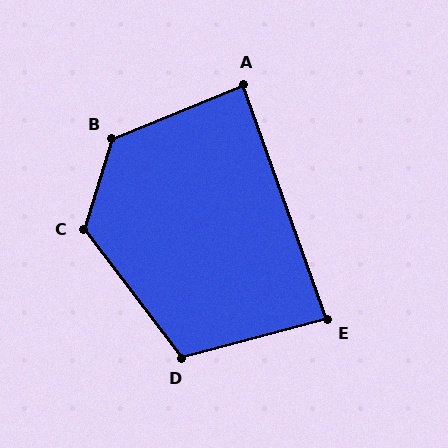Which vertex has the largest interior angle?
B, at approximately 130 degrees.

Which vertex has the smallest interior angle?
E, at approximately 85 degrees.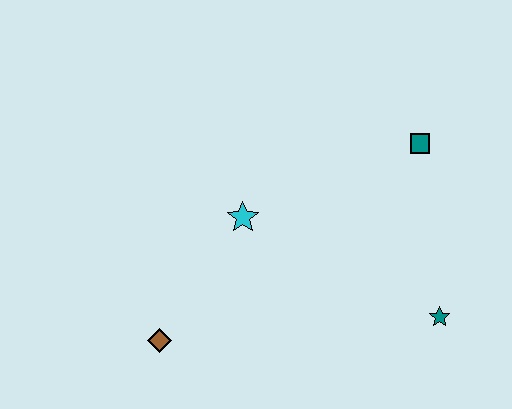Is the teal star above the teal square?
No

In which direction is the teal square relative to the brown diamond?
The teal square is to the right of the brown diamond.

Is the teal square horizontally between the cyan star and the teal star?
Yes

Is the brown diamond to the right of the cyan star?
No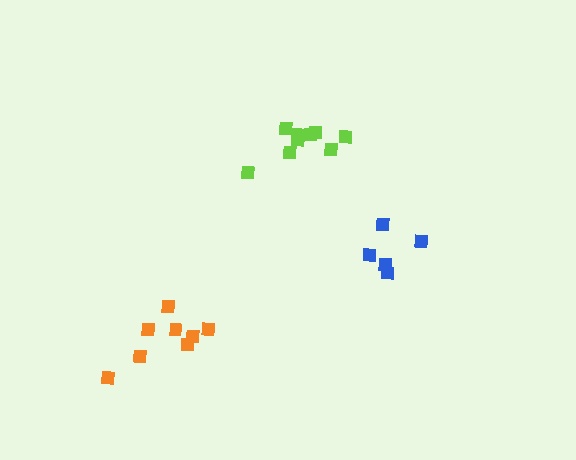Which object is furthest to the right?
The blue cluster is rightmost.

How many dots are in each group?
Group 1: 8 dots, Group 2: 9 dots, Group 3: 5 dots (22 total).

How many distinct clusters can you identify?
There are 3 distinct clusters.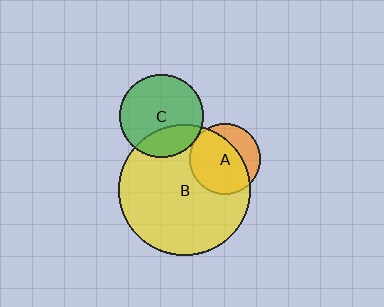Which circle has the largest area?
Circle B (yellow).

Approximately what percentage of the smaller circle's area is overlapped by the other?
Approximately 5%.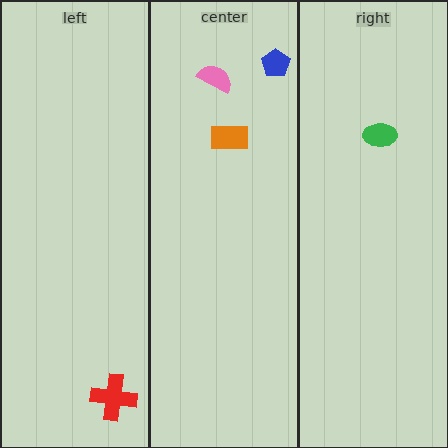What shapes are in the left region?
The red cross.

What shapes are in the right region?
The green ellipse.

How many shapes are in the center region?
3.